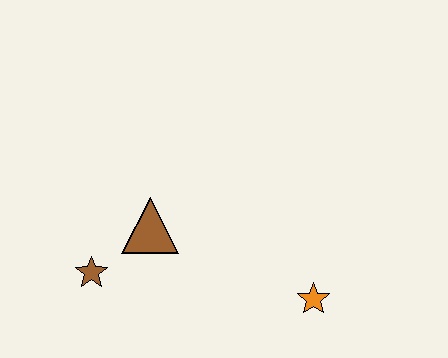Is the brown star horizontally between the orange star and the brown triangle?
No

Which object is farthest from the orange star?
The brown star is farthest from the orange star.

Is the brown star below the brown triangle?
Yes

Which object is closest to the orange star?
The brown triangle is closest to the orange star.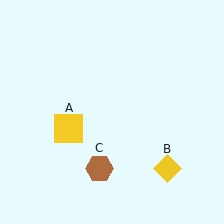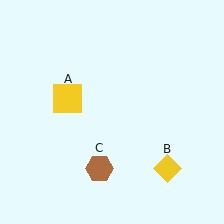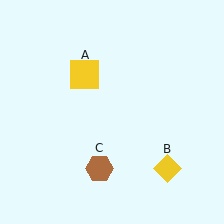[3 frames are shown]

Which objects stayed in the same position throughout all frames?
Yellow diamond (object B) and brown hexagon (object C) remained stationary.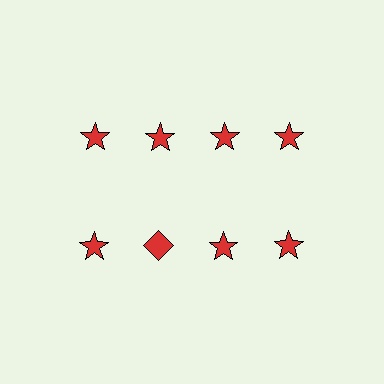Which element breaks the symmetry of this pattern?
The red diamond in the second row, second from left column breaks the symmetry. All other shapes are red stars.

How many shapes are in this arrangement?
There are 8 shapes arranged in a grid pattern.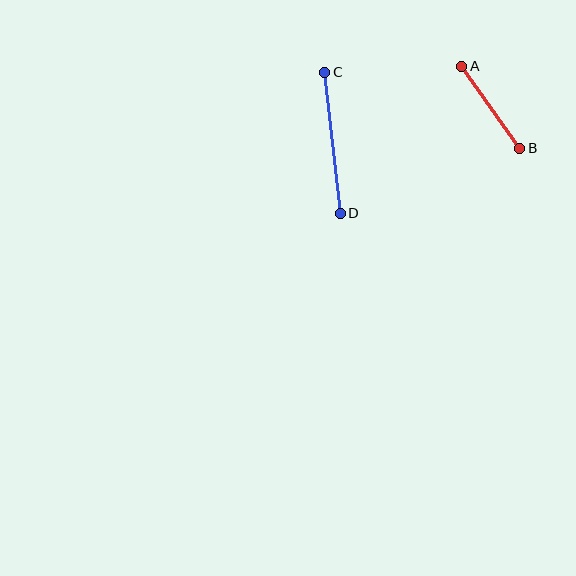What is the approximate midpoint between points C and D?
The midpoint is at approximately (332, 143) pixels.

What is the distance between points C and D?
The distance is approximately 141 pixels.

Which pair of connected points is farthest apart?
Points C and D are farthest apart.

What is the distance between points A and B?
The distance is approximately 100 pixels.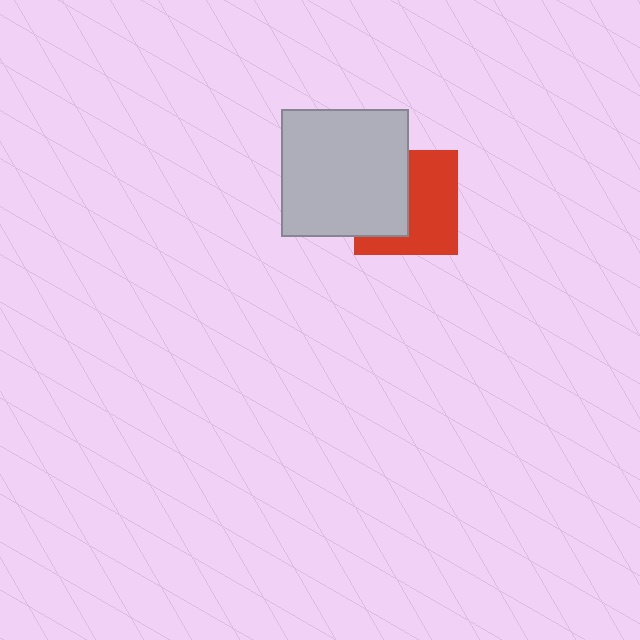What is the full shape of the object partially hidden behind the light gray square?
The partially hidden object is a red square.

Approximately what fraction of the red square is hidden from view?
Roughly 45% of the red square is hidden behind the light gray square.